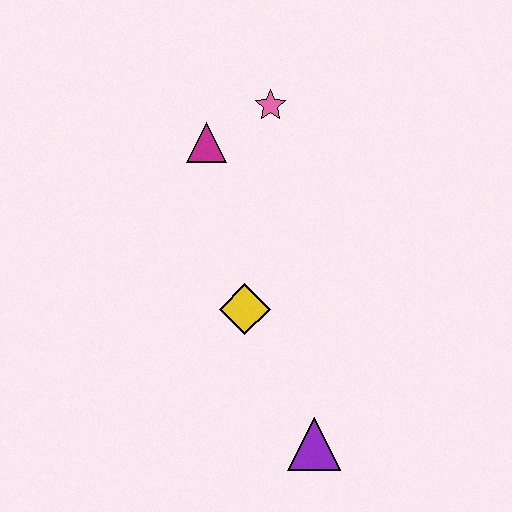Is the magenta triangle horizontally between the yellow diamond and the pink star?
No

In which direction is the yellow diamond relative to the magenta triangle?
The yellow diamond is below the magenta triangle.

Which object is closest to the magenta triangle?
The pink star is closest to the magenta triangle.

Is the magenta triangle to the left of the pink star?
Yes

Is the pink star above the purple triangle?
Yes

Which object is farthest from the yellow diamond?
The pink star is farthest from the yellow diamond.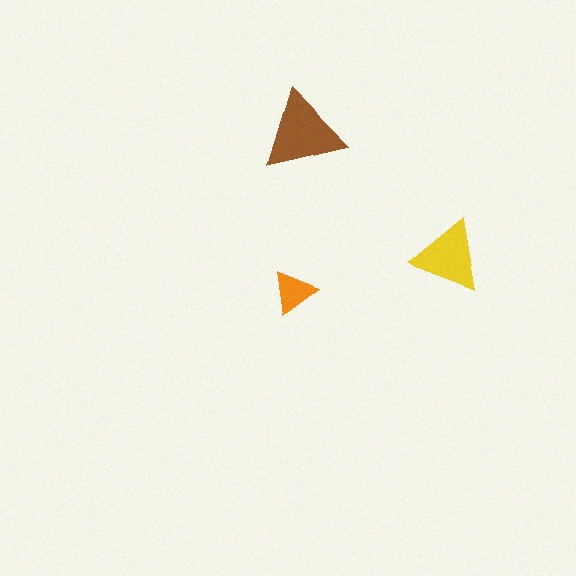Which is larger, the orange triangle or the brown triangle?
The brown one.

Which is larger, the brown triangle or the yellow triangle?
The brown one.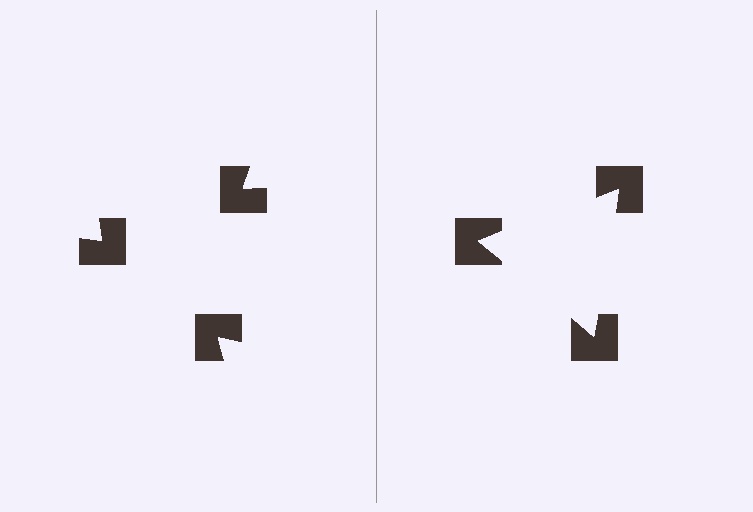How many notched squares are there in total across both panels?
6 — 3 on each side.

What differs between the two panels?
The notched squares are positioned identically on both sides; only the wedge orientations differ. On the right they align to a triangle; on the left they are misaligned.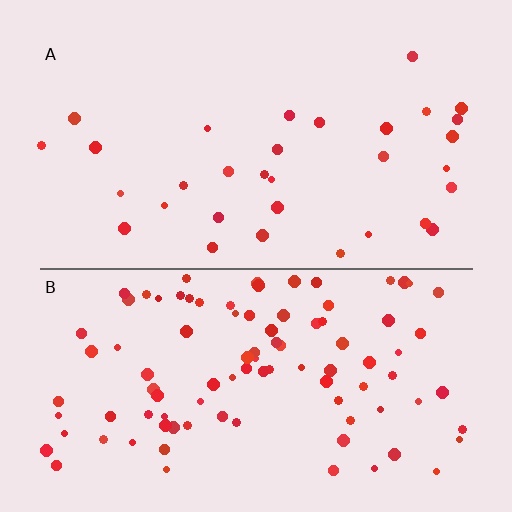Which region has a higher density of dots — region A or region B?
B (the bottom).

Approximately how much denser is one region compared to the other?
Approximately 2.9× — region B over region A.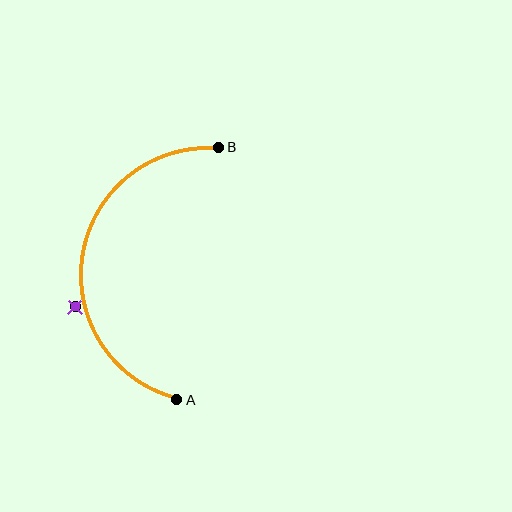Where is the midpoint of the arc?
The arc midpoint is the point on the curve farthest from the straight line joining A and B. It sits to the left of that line.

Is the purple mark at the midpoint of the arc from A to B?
No — the purple mark does not lie on the arc at all. It sits slightly outside the curve.